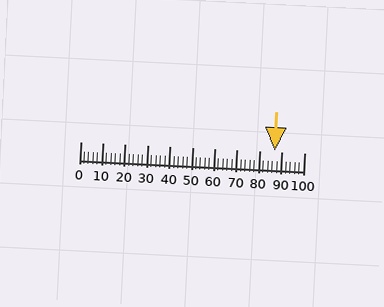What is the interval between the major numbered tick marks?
The major tick marks are spaced 10 units apart.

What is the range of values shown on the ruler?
The ruler shows values from 0 to 100.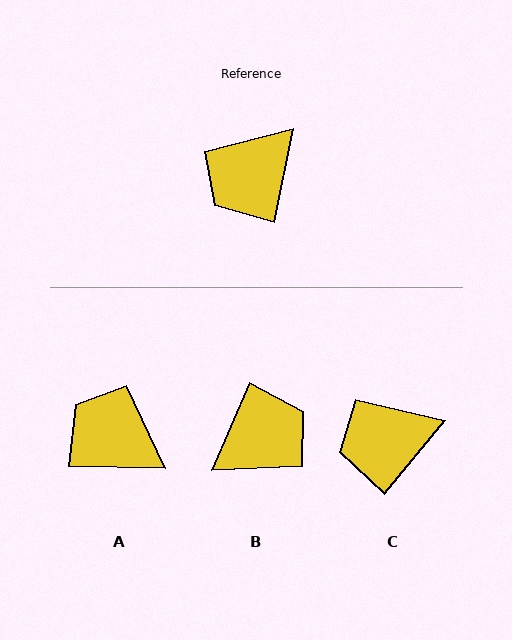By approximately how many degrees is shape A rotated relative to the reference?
Approximately 80 degrees clockwise.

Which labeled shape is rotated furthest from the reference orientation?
B, about 168 degrees away.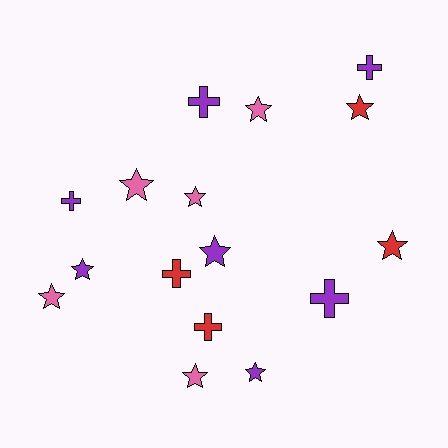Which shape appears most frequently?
Star, with 10 objects.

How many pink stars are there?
There are 5 pink stars.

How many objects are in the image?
There are 16 objects.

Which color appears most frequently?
Purple, with 7 objects.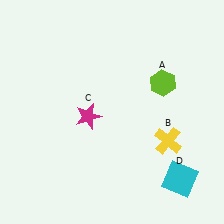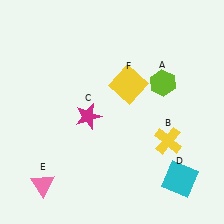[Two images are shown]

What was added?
A pink triangle (E), a yellow square (F) were added in Image 2.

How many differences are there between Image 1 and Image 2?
There are 2 differences between the two images.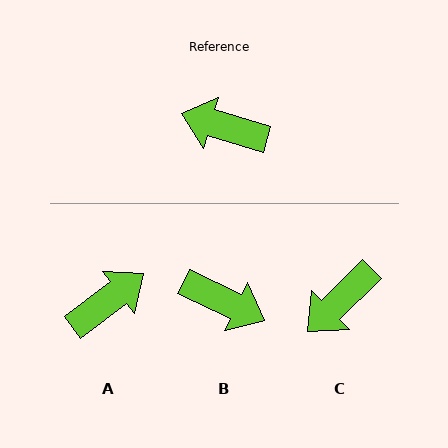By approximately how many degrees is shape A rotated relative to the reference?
Approximately 127 degrees clockwise.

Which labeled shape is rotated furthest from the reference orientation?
B, about 171 degrees away.